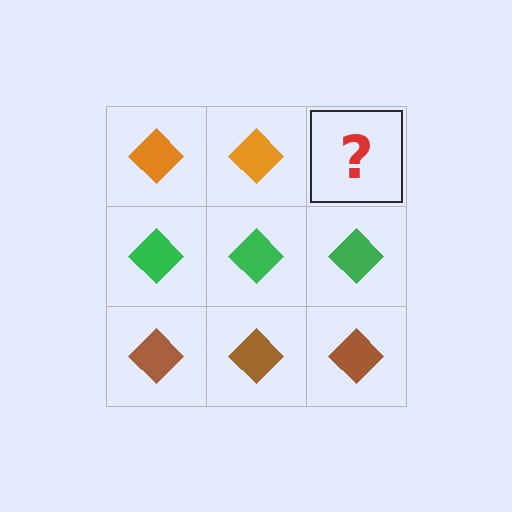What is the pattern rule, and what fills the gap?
The rule is that each row has a consistent color. The gap should be filled with an orange diamond.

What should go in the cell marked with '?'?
The missing cell should contain an orange diamond.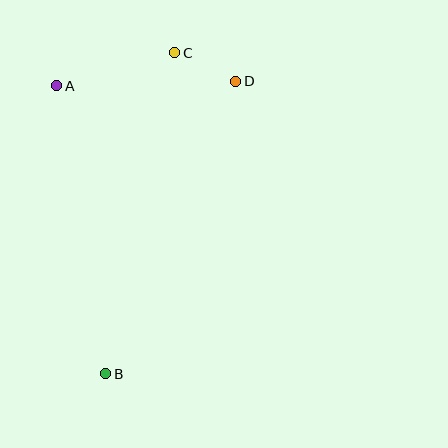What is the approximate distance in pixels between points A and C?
The distance between A and C is approximately 122 pixels.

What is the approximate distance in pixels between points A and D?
The distance between A and D is approximately 179 pixels.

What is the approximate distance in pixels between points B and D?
The distance between B and D is approximately 320 pixels.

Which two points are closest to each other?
Points C and D are closest to each other.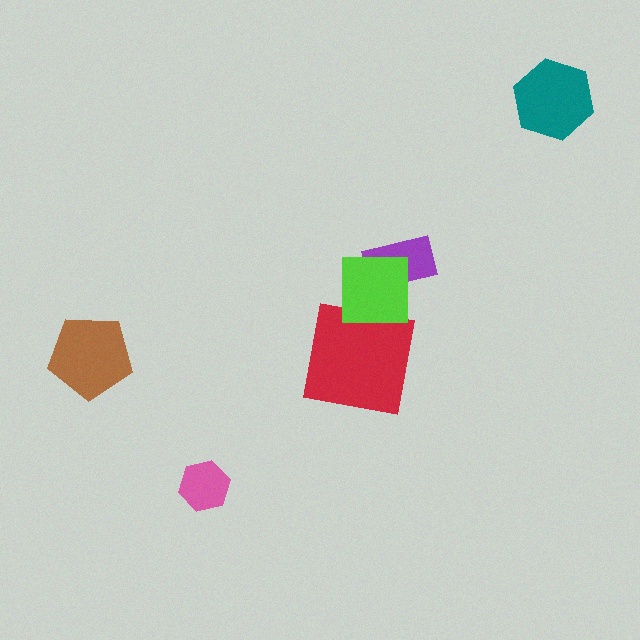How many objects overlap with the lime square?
2 objects overlap with the lime square.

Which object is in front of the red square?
The lime square is in front of the red square.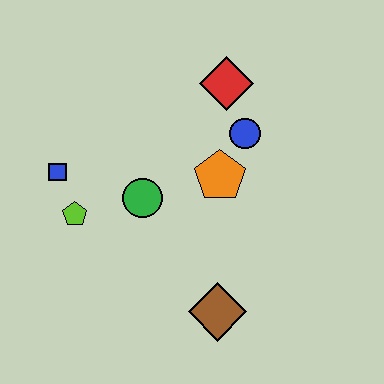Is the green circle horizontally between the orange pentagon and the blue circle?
No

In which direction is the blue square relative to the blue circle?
The blue square is to the left of the blue circle.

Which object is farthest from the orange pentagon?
The blue square is farthest from the orange pentagon.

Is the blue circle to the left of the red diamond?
No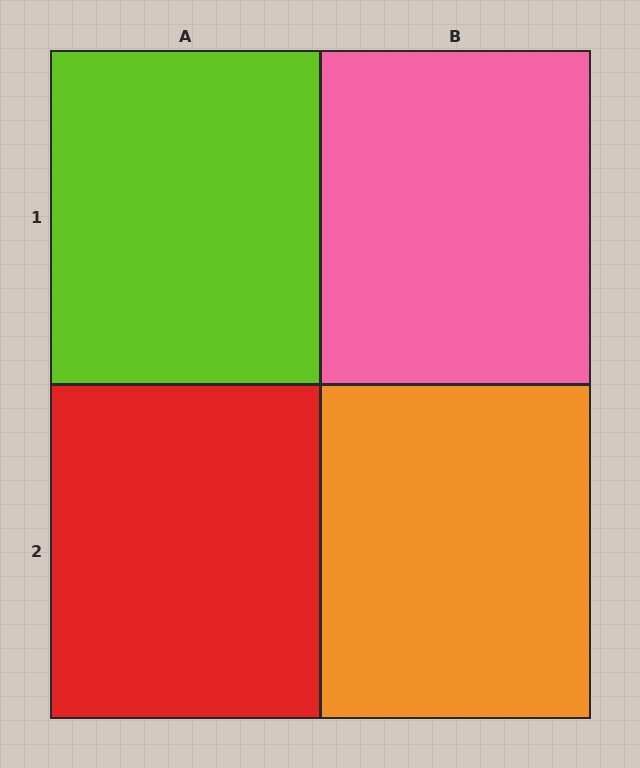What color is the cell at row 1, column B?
Pink.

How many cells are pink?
1 cell is pink.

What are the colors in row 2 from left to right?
Red, orange.